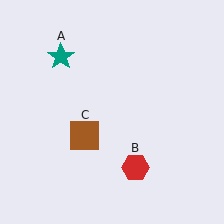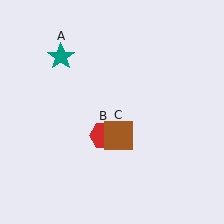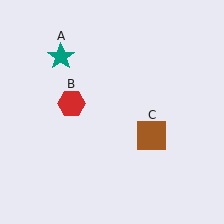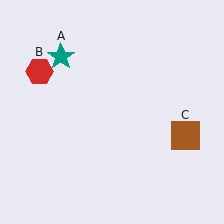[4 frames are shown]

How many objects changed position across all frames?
2 objects changed position: red hexagon (object B), brown square (object C).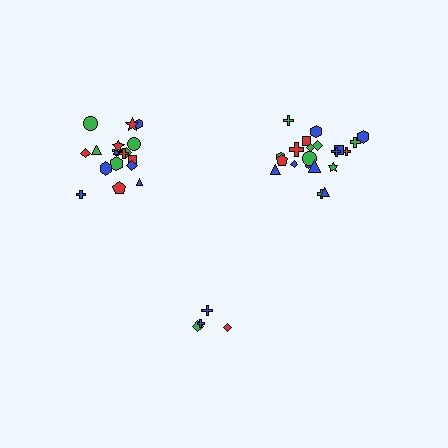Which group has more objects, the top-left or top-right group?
The top-right group.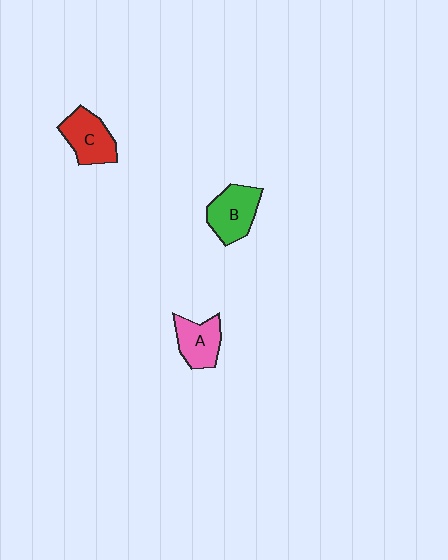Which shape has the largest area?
Shape B (green).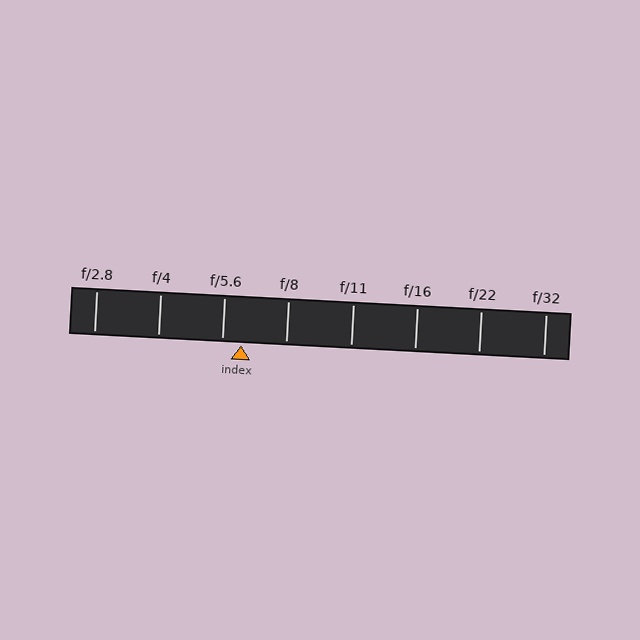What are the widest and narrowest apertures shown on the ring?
The widest aperture shown is f/2.8 and the narrowest is f/32.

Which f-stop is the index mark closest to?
The index mark is closest to f/5.6.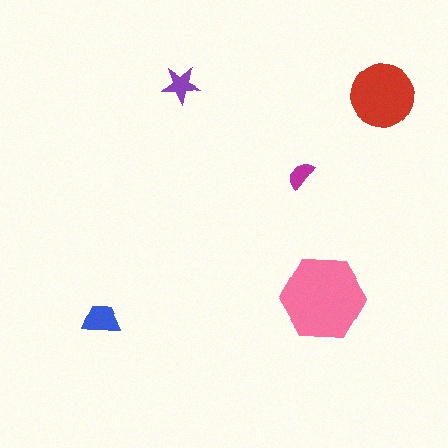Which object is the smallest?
The magenta semicircle.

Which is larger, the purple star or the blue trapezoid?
The blue trapezoid.